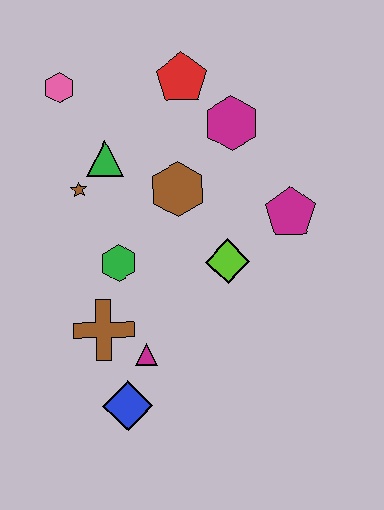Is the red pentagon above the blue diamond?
Yes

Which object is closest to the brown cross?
The magenta triangle is closest to the brown cross.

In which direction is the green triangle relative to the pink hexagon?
The green triangle is below the pink hexagon.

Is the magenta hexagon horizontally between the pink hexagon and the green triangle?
No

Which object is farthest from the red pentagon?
The blue diamond is farthest from the red pentagon.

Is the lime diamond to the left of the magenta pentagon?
Yes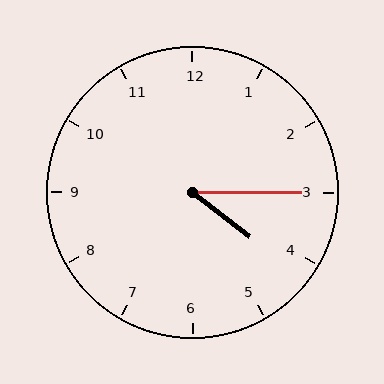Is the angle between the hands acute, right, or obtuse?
It is acute.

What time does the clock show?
4:15.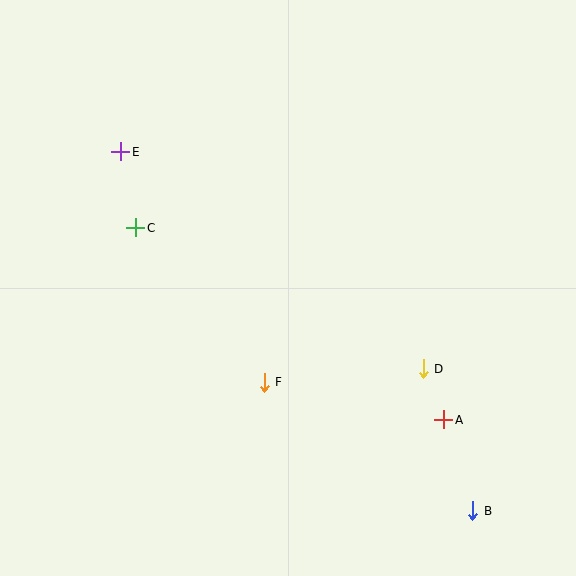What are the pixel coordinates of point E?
Point E is at (121, 152).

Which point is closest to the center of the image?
Point F at (264, 382) is closest to the center.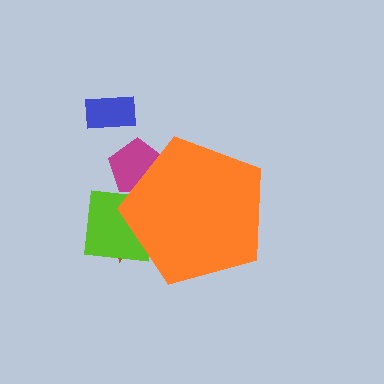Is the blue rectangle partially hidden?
No, the blue rectangle is fully visible.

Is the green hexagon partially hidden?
Yes, the green hexagon is partially hidden behind the orange pentagon.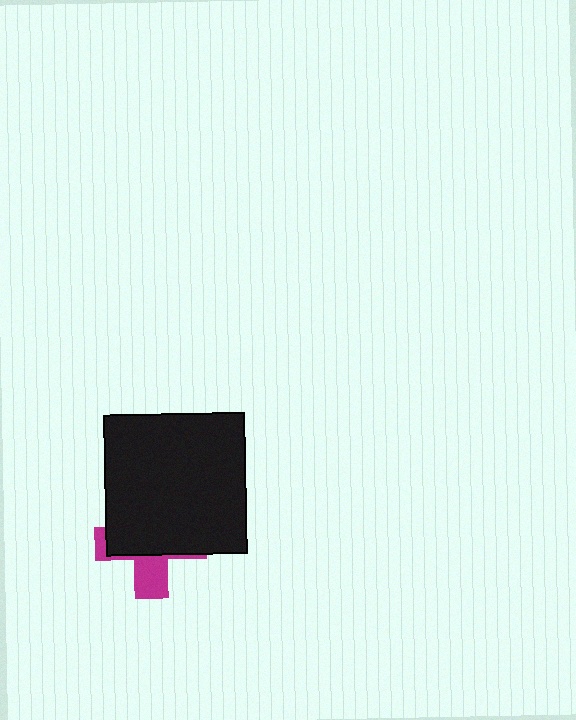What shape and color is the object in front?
The object in front is a black square.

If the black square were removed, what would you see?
You would see the complete magenta cross.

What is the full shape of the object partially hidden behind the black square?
The partially hidden object is a magenta cross.